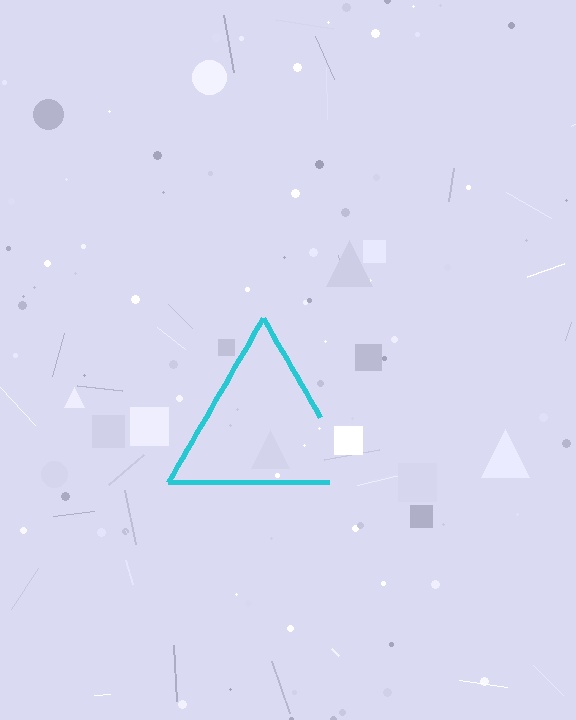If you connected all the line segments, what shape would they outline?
They would outline a triangle.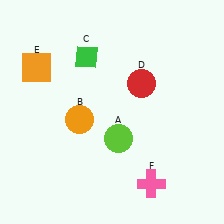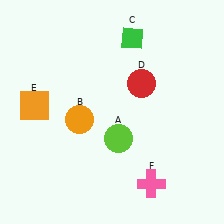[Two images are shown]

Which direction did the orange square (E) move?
The orange square (E) moved down.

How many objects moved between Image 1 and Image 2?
2 objects moved between the two images.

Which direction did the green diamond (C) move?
The green diamond (C) moved right.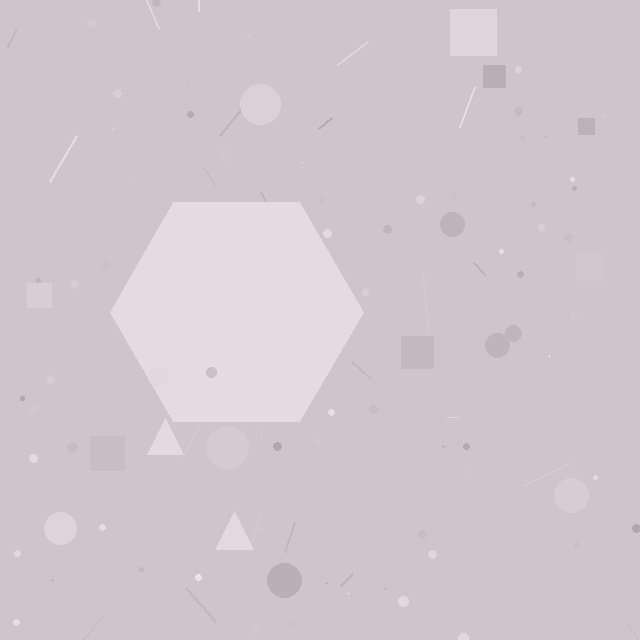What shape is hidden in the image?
A hexagon is hidden in the image.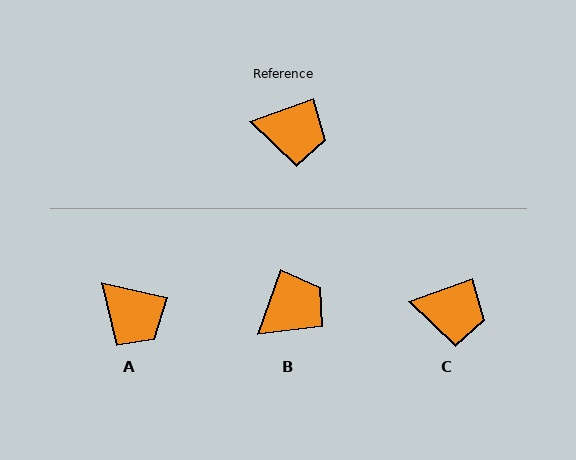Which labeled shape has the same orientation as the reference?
C.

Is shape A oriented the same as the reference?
No, it is off by about 33 degrees.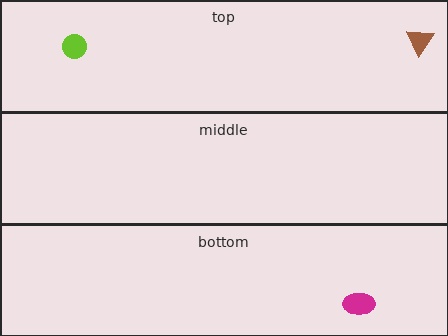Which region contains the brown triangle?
The top region.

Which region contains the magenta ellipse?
The bottom region.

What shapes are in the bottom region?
The magenta ellipse.